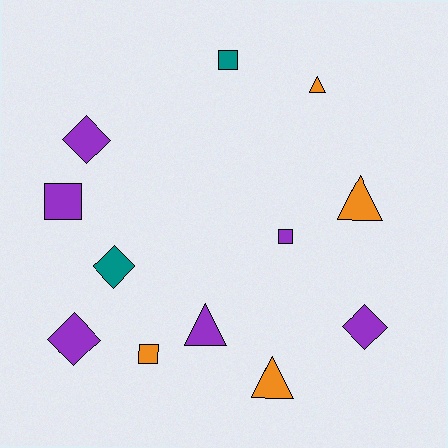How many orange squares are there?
There is 1 orange square.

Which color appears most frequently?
Purple, with 6 objects.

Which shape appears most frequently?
Diamond, with 4 objects.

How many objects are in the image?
There are 12 objects.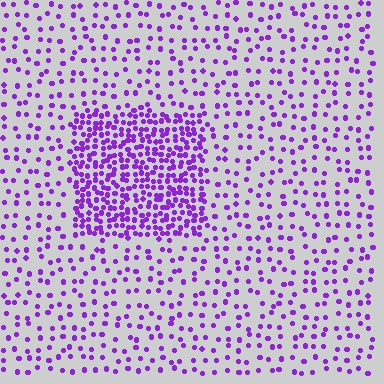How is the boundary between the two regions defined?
The boundary is defined by a change in element density (approximately 2.8x ratio). All elements are the same color, size, and shape.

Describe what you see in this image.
The image contains small purple elements arranged at two different densities. A rectangle-shaped region is visible where the elements are more densely packed than the surrounding area.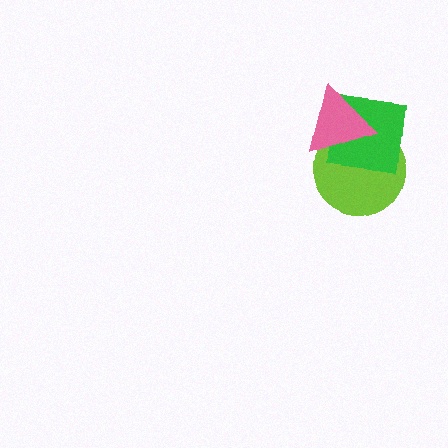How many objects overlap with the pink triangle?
2 objects overlap with the pink triangle.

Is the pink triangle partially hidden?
No, no other shape covers it.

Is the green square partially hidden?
Yes, it is partially covered by another shape.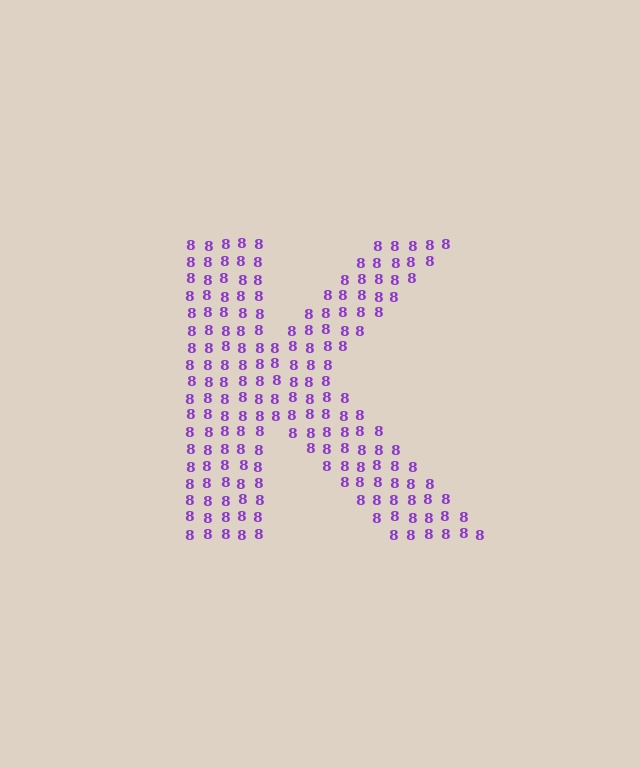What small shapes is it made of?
It is made of small digit 8's.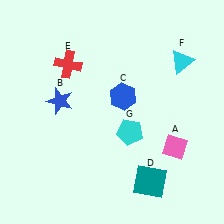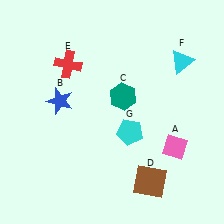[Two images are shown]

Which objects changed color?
C changed from blue to teal. D changed from teal to brown.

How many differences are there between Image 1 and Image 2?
There are 2 differences between the two images.